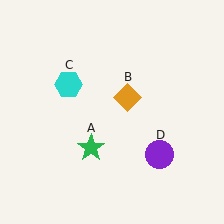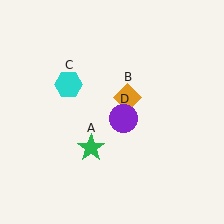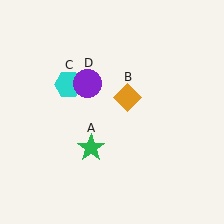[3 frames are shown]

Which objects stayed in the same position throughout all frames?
Green star (object A) and orange diamond (object B) and cyan hexagon (object C) remained stationary.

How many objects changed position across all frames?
1 object changed position: purple circle (object D).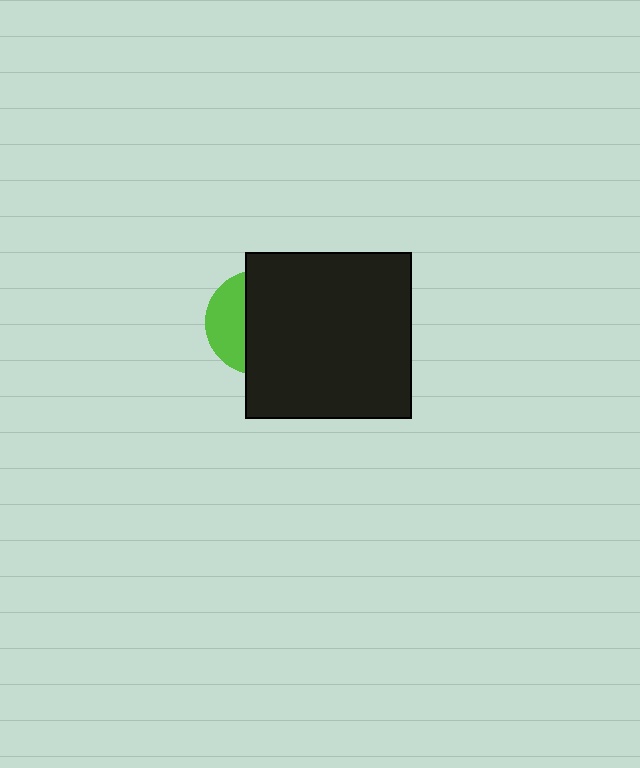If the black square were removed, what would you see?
You would see the complete lime circle.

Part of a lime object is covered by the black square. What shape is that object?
It is a circle.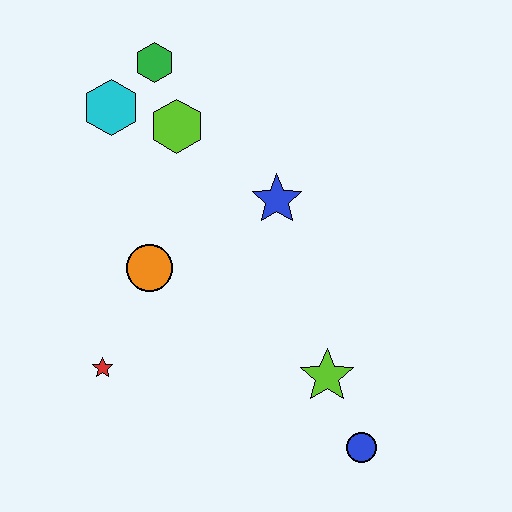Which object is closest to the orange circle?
The red star is closest to the orange circle.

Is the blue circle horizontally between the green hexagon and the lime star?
No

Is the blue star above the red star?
Yes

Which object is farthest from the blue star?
The blue circle is farthest from the blue star.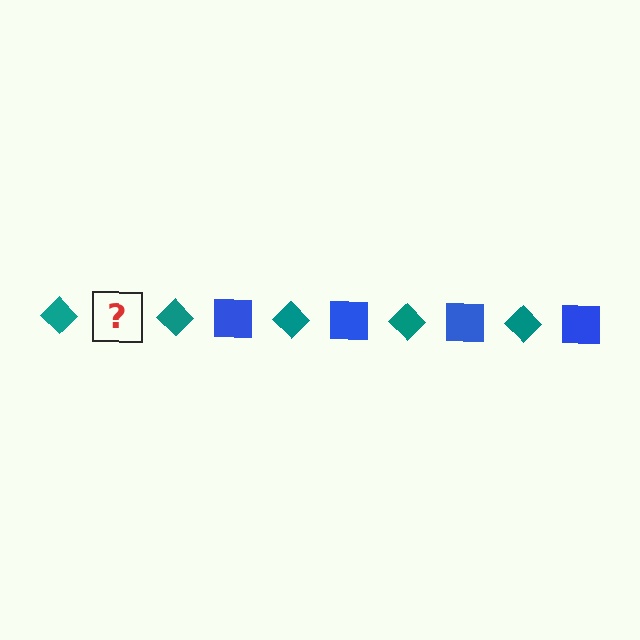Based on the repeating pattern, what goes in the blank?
The blank should be a blue square.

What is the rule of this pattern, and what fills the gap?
The rule is that the pattern alternates between teal diamond and blue square. The gap should be filled with a blue square.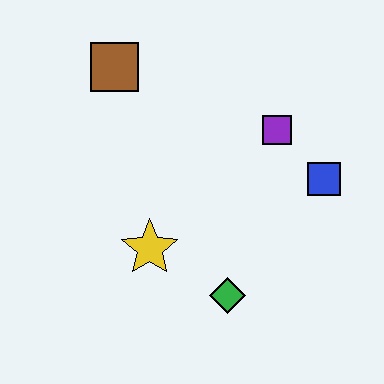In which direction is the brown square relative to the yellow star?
The brown square is above the yellow star.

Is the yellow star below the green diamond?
No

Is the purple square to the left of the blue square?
Yes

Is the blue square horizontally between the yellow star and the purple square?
No